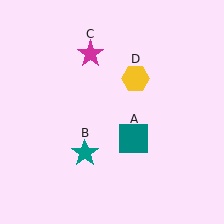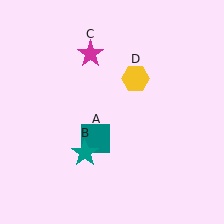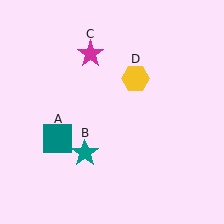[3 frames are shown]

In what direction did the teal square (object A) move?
The teal square (object A) moved left.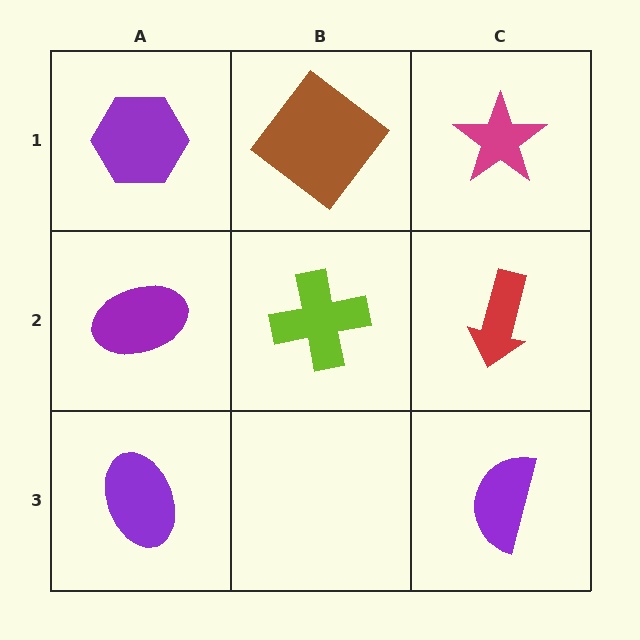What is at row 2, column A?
A purple ellipse.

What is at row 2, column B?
A lime cross.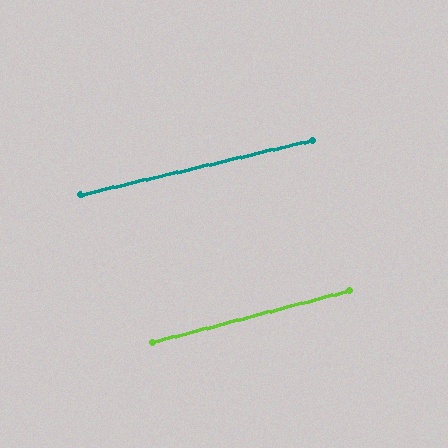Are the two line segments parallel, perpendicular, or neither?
Parallel — their directions differ by only 1.4°.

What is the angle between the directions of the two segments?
Approximately 1 degree.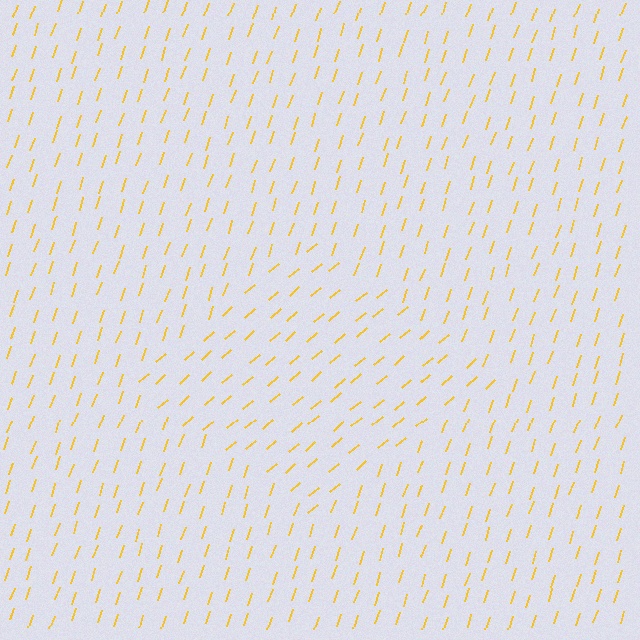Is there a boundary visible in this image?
Yes, there is a texture boundary formed by a change in line orientation.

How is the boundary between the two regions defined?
The boundary is defined purely by a change in line orientation (approximately 31 degrees difference). All lines are the same color and thickness.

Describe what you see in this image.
The image is filled with small yellow line segments. A diamond region in the image has lines oriented differently from the surrounding lines, creating a visible texture boundary.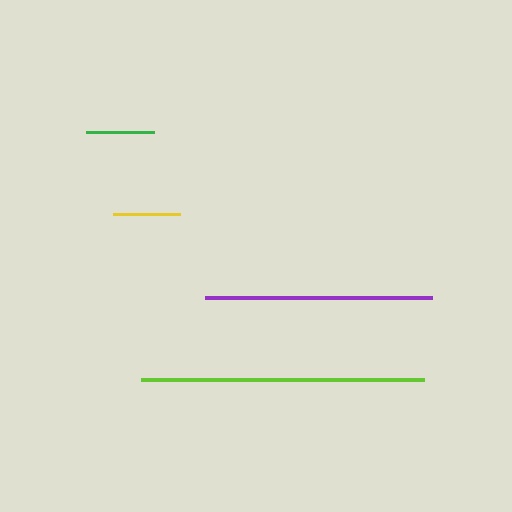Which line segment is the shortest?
The yellow line is the shortest at approximately 67 pixels.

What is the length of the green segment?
The green segment is approximately 68 pixels long.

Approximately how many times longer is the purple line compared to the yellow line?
The purple line is approximately 3.4 times the length of the yellow line.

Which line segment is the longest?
The lime line is the longest at approximately 283 pixels.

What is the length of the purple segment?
The purple segment is approximately 227 pixels long.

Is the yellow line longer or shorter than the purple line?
The purple line is longer than the yellow line.